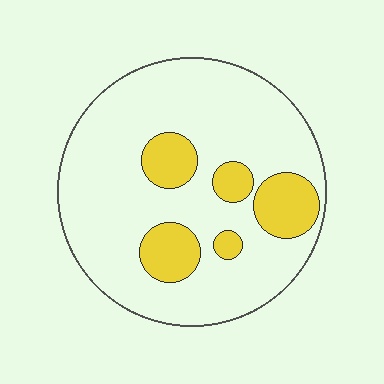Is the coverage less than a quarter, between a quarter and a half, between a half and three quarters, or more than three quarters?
Less than a quarter.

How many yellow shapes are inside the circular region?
5.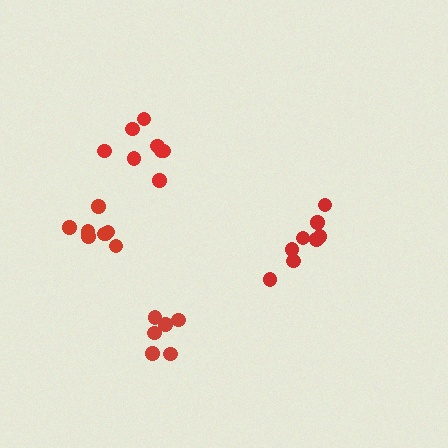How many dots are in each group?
Group 1: 8 dots, Group 2: 8 dots, Group 3: 6 dots, Group 4: 8 dots (30 total).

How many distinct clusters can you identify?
There are 4 distinct clusters.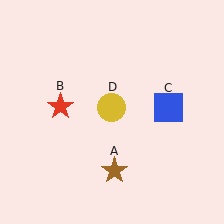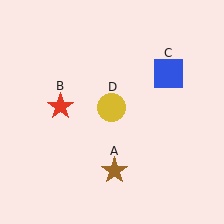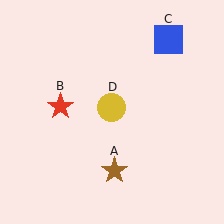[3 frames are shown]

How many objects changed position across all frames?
1 object changed position: blue square (object C).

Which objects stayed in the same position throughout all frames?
Brown star (object A) and red star (object B) and yellow circle (object D) remained stationary.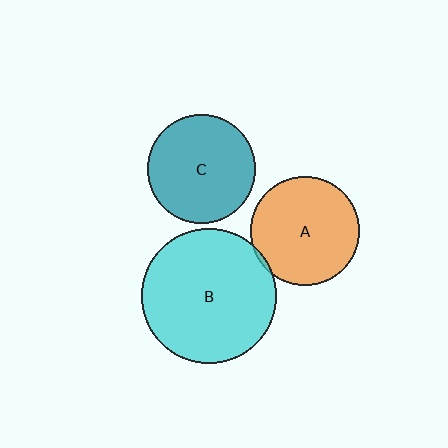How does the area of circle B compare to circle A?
Approximately 1.5 times.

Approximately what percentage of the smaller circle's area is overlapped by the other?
Approximately 5%.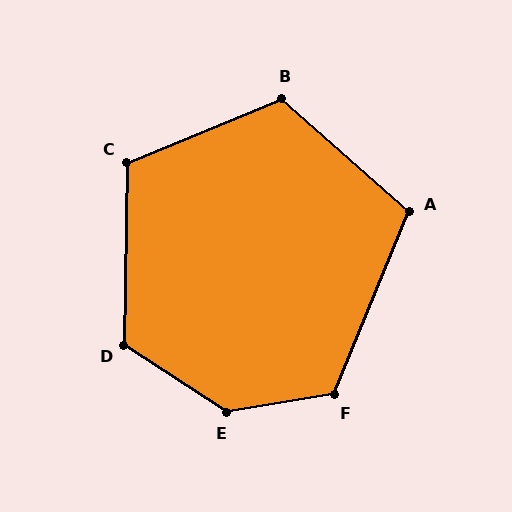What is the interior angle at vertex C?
Approximately 113 degrees (obtuse).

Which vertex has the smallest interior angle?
A, at approximately 109 degrees.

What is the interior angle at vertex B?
Approximately 116 degrees (obtuse).